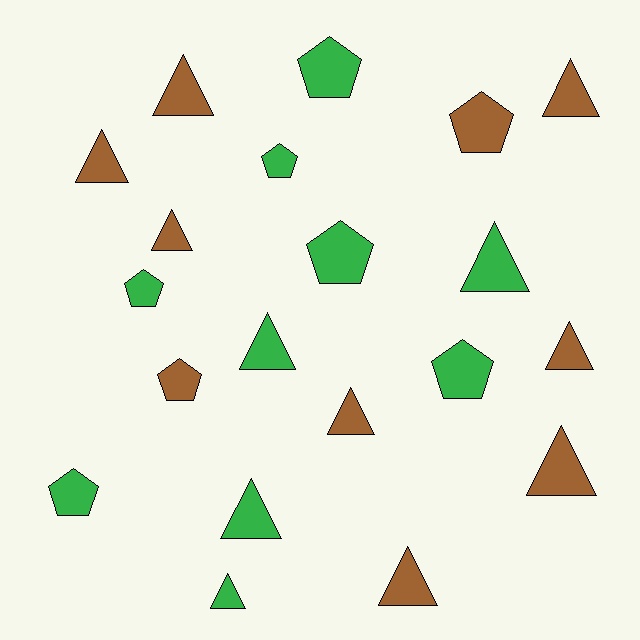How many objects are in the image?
There are 20 objects.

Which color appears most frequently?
Brown, with 10 objects.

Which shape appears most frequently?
Triangle, with 12 objects.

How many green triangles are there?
There are 4 green triangles.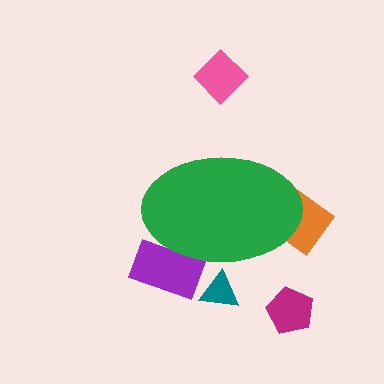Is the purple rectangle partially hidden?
Yes, the purple rectangle is partially hidden behind the green ellipse.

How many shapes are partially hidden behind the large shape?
3 shapes are partially hidden.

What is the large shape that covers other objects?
A green ellipse.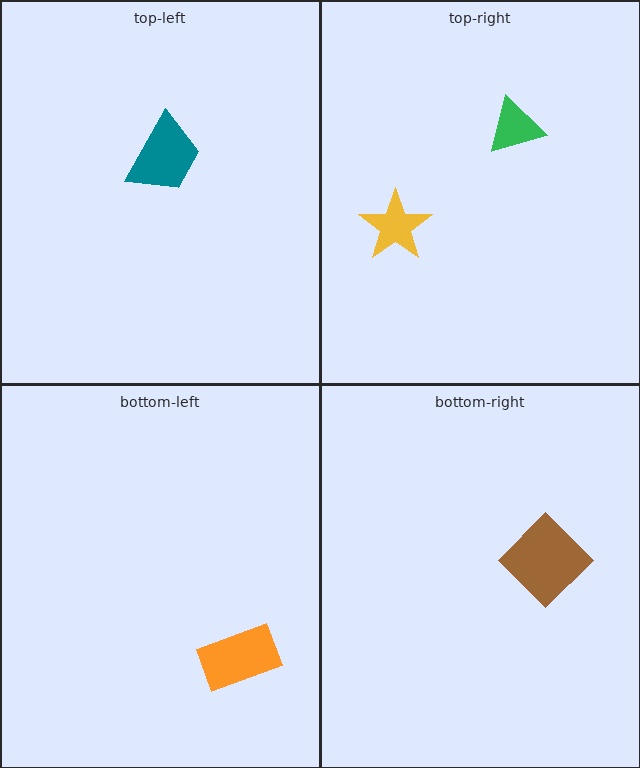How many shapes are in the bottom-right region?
1.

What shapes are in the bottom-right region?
The brown diamond.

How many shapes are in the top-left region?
1.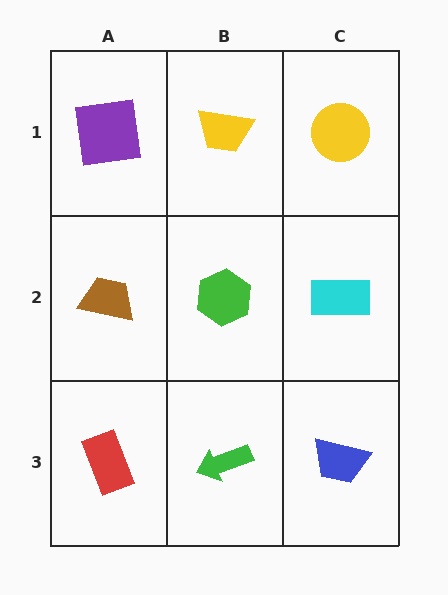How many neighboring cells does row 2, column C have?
3.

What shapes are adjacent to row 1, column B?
A green hexagon (row 2, column B), a purple square (row 1, column A), a yellow circle (row 1, column C).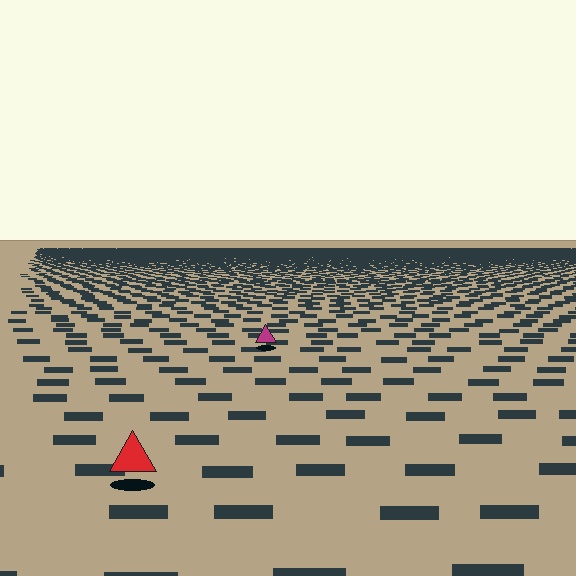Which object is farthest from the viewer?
The magenta triangle is farthest from the viewer. It appears smaller and the ground texture around it is denser.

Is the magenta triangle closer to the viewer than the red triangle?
No. The red triangle is closer — you can tell from the texture gradient: the ground texture is coarser near it.